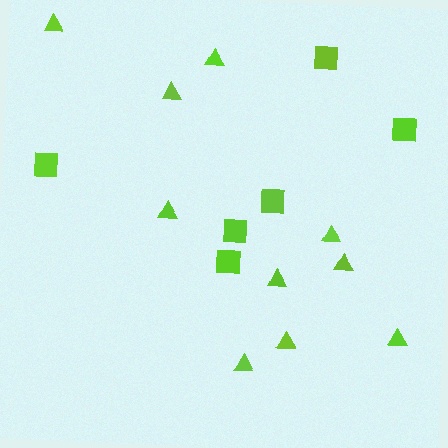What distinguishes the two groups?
There are 2 groups: one group of triangles (10) and one group of squares (6).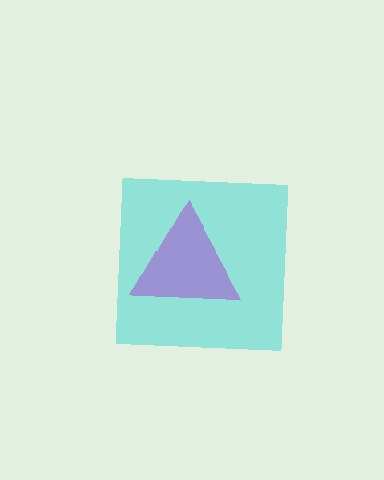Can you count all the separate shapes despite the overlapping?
Yes, there are 2 separate shapes.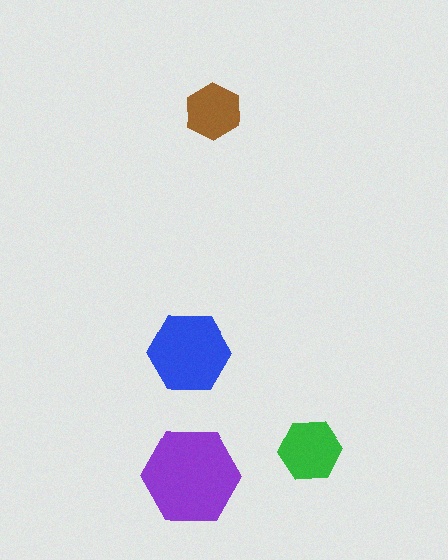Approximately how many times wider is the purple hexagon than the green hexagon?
About 1.5 times wider.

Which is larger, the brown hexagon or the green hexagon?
The green one.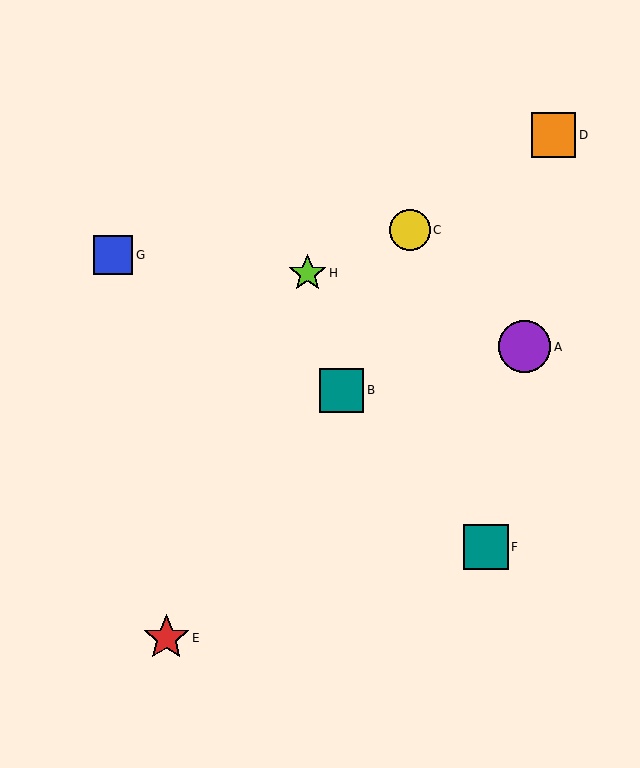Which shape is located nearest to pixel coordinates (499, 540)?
The teal square (labeled F) at (486, 547) is nearest to that location.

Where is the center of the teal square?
The center of the teal square is at (486, 547).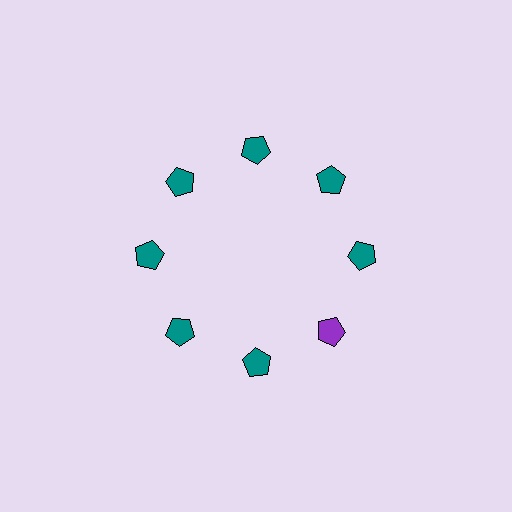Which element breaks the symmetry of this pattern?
The purple pentagon at roughly the 4 o'clock position breaks the symmetry. All other shapes are teal pentagons.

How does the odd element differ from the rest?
It has a different color: purple instead of teal.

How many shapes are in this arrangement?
There are 8 shapes arranged in a ring pattern.